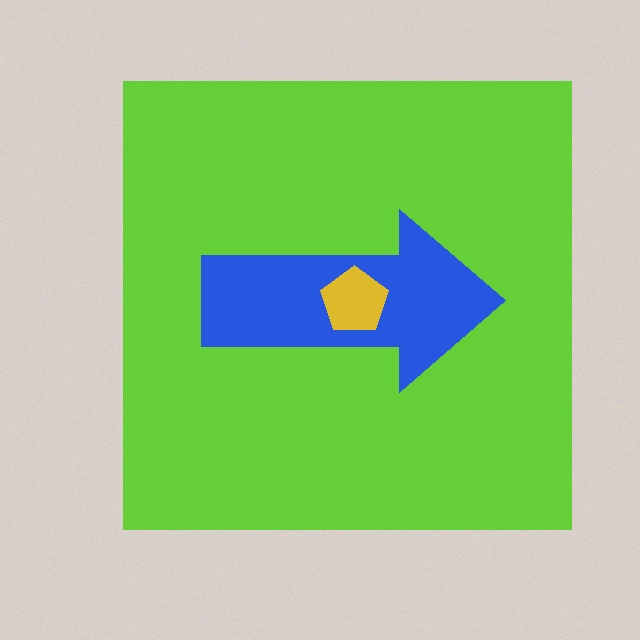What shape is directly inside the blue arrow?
The yellow pentagon.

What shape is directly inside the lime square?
The blue arrow.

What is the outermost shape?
The lime square.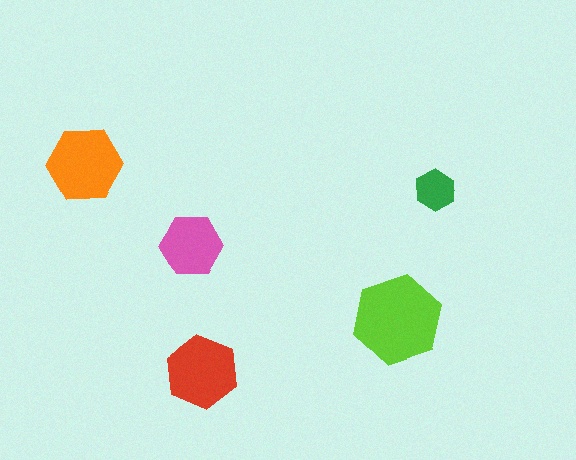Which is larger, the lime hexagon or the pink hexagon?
The lime one.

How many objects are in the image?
There are 5 objects in the image.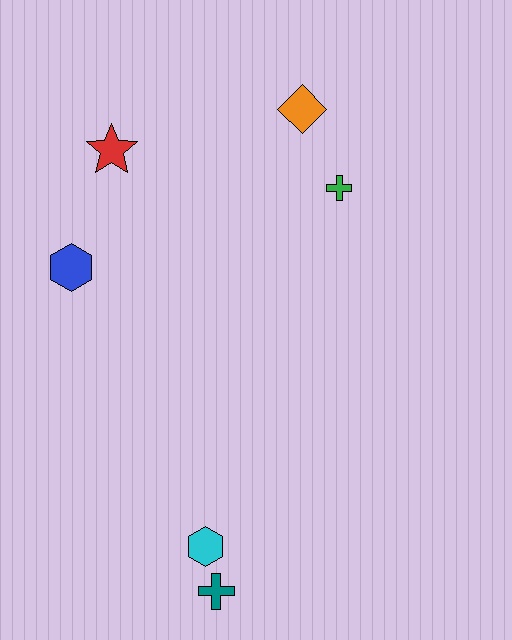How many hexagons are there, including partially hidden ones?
There are 2 hexagons.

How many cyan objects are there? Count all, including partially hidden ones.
There is 1 cyan object.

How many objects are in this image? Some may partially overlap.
There are 6 objects.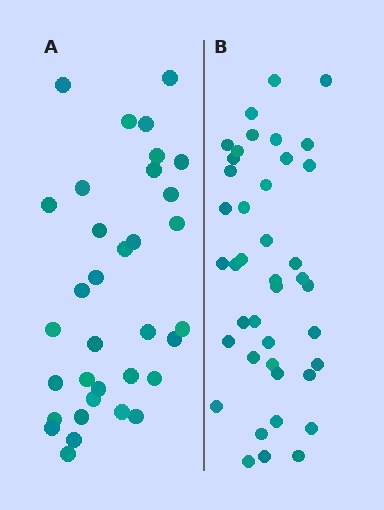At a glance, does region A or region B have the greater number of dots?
Region B (the right region) has more dots.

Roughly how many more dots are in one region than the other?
Region B has roughly 8 or so more dots than region A.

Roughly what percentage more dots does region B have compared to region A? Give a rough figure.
About 20% more.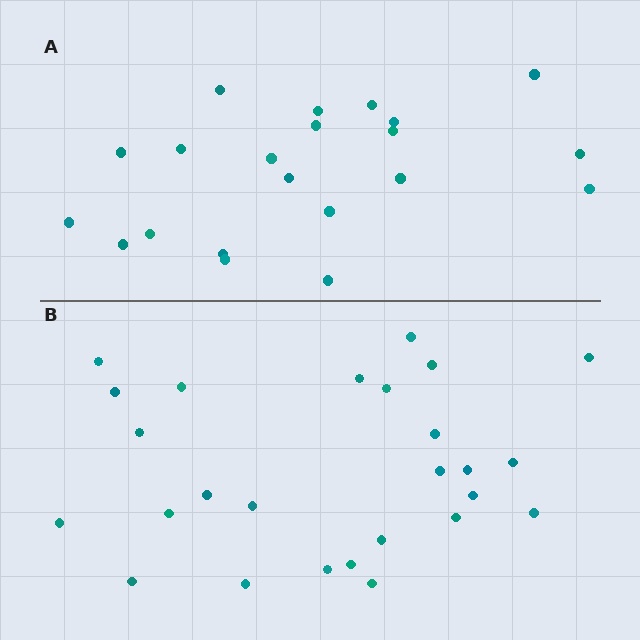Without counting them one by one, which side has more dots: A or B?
Region B (the bottom region) has more dots.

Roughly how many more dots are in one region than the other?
Region B has about 5 more dots than region A.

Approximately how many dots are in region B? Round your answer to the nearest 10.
About 30 dots. (The exact count is 26, which rounds to 30.)